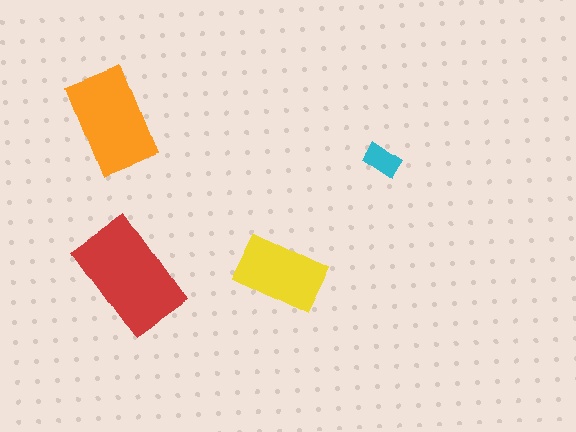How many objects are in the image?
There are 4 objects in the image.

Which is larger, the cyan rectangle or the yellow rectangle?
The yellow one.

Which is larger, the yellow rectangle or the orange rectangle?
The orange one.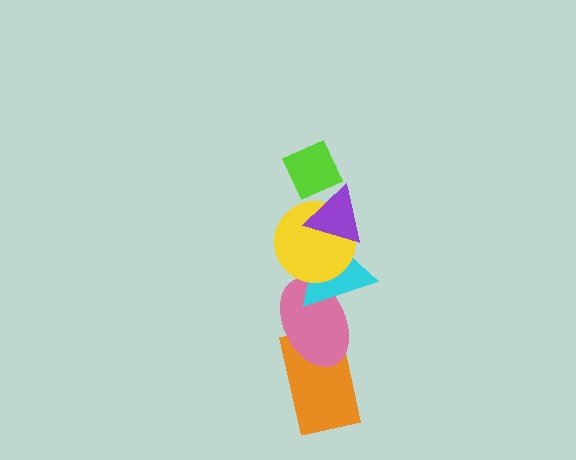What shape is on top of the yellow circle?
The purple triangle is on top of the yellow circle.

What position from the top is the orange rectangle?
The orange rectangle is 6th from the top.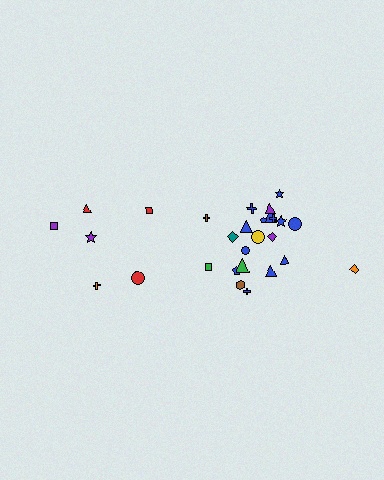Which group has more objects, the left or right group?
The right group.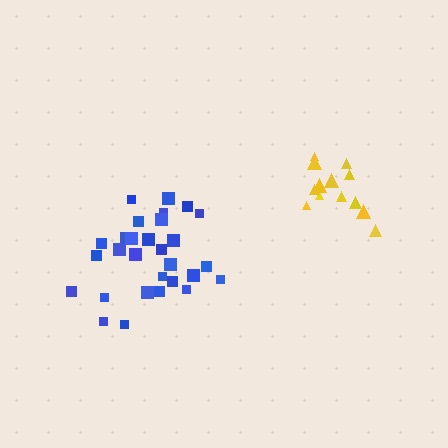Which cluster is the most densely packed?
Yellow.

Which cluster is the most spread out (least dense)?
Blue.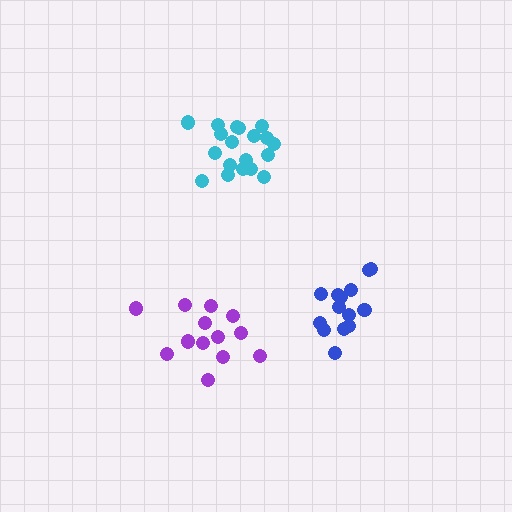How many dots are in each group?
Group 1: 19 dots, Group 2: 14 dots, Group 3: 14 dots (47 total).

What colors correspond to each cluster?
The clusters are colored: cyan, blue, purple.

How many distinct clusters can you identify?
There are 3 distinct clusters.